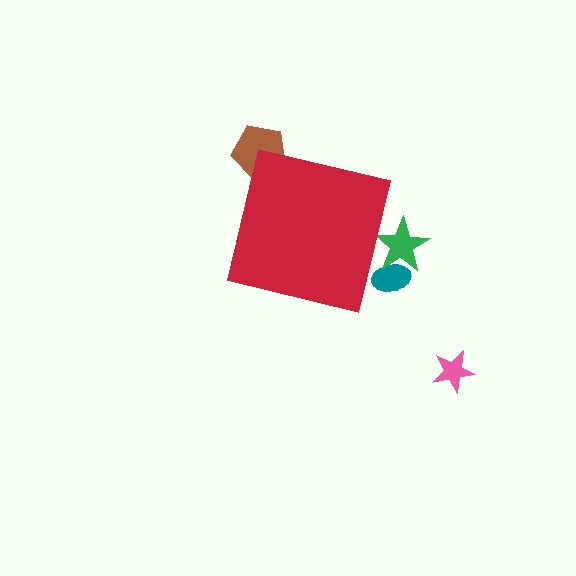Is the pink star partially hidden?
No, the pink star is fully visible.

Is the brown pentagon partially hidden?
Yes, the brown pentagon is partially hidden behind the red square.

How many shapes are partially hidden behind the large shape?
3 shapes are partially hidden.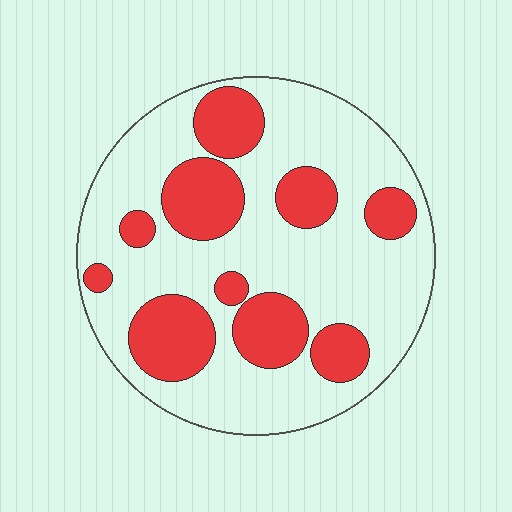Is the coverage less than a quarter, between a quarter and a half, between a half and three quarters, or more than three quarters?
Between a quarter and a half.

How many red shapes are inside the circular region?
10.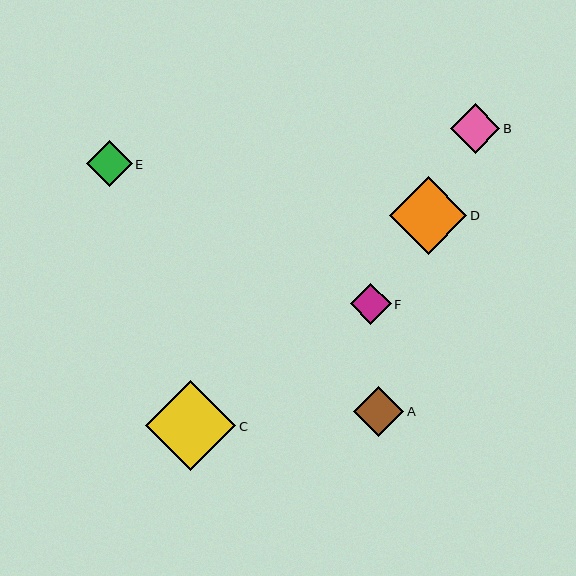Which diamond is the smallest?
Diamond F is the smallest with a size of approximately 41 pixels.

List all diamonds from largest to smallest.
From largest to smallest: C, D, A, B, E, F.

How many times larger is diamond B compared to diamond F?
Diamond B is approximately 1.2 times the size of diamond F.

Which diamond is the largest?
Diamond C is the largest with a size of approximately 90 pixels.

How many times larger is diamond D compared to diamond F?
Diamond D is approximately 1.9 times the size of diamond F.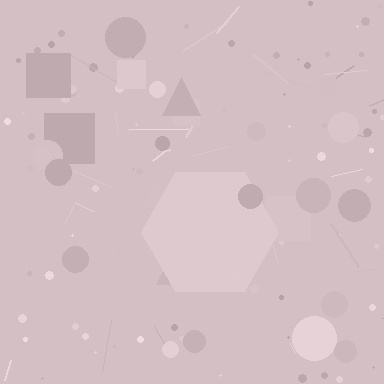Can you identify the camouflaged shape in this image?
The camouflaged shape is a hexagon.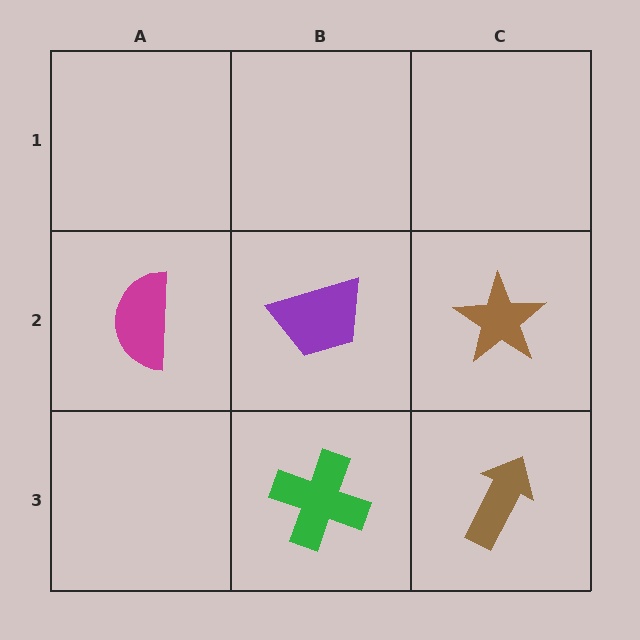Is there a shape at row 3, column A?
No, that cell is empty.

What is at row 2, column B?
A purple trapezoid.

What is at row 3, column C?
A brown arrow.